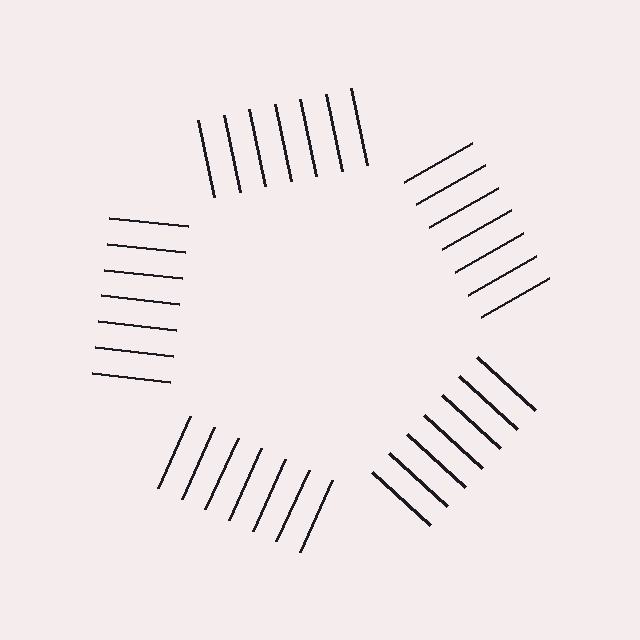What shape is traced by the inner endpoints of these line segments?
An illusory pentagon — the line segments terminate on its edges but no continuous stroke is drawn.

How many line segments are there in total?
35 — 7 along each of the 5 edges.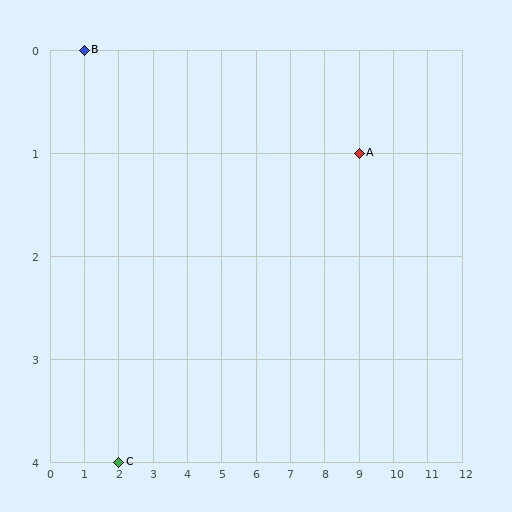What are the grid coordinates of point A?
Point A is at grid coordinates (9, 1).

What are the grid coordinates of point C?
Point C is at grid coordinates (2, 4).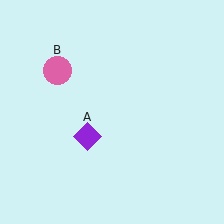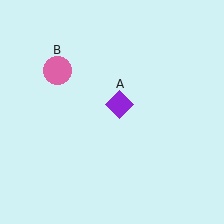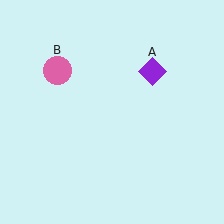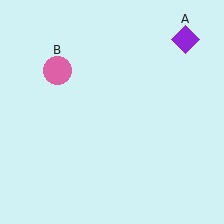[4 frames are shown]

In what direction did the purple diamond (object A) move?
The purple diamond (object A) moved up and to the right.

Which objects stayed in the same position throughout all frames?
Pink circle (object B) remained stationary.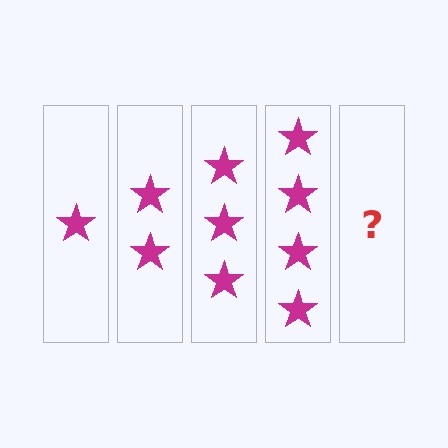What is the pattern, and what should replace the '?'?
The pattern is that each step adds one more star. The '?' should be 5 stars.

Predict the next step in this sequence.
The next step is 5 stars.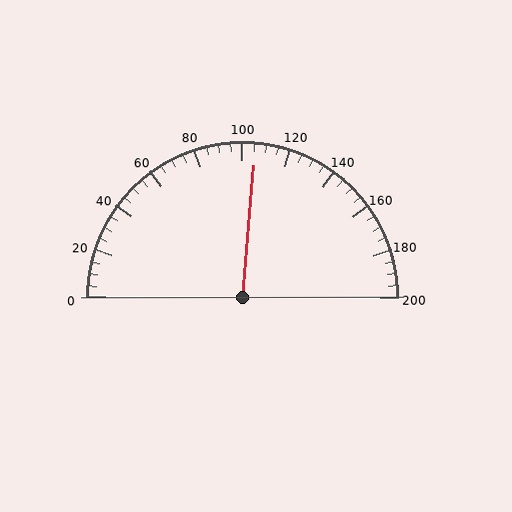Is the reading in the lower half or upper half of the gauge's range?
The reading is in the upper half of the range (0 to 200).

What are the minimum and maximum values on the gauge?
The gauge ranges from 0 to 200.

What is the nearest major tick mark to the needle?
The nearest major tick mark is 100.